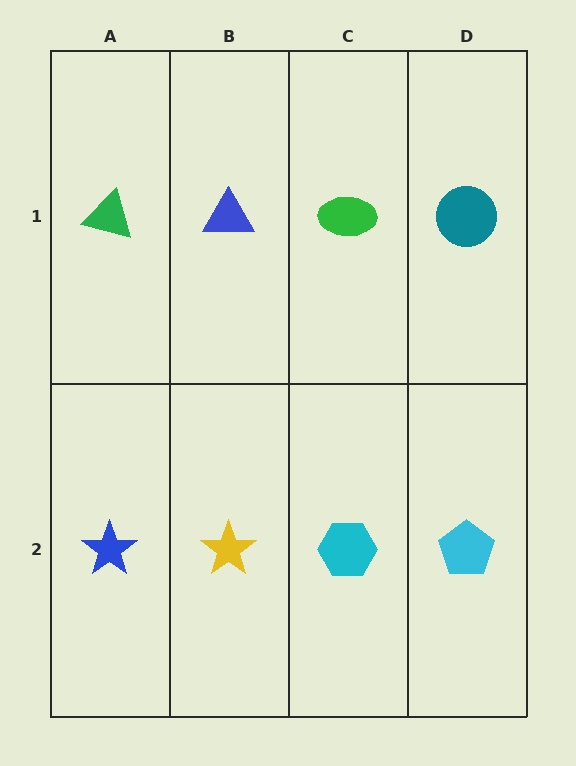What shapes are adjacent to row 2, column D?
A teal circle (row 1, column D), a cyan hexagon (row 2, column C).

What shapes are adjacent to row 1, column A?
A blue star (row 2, column A), a blue triangle (row 1, column B).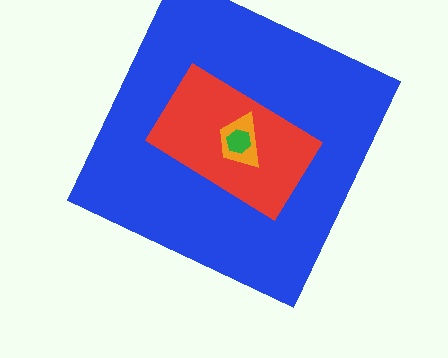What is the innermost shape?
The green hexagon.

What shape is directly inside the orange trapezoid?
The green hexagon.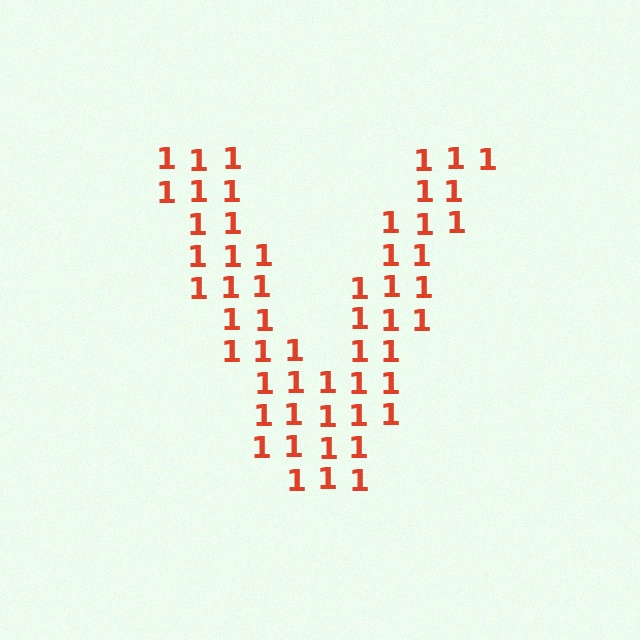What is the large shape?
The large shape is the letter V.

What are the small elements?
The small elements are digit 1's.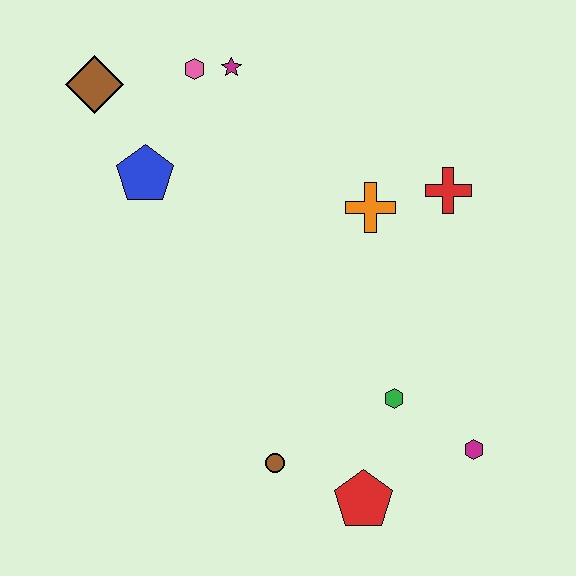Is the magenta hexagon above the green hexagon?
No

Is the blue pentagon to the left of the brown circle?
Yes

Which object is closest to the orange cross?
The red cross is closest to the orange cross.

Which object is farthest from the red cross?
The brown diamond is farthest from the red cross.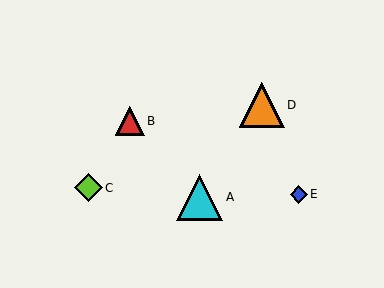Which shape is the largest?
The cyan triangle (labeled A) is the largest.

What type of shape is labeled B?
Shape B is a red triangle.